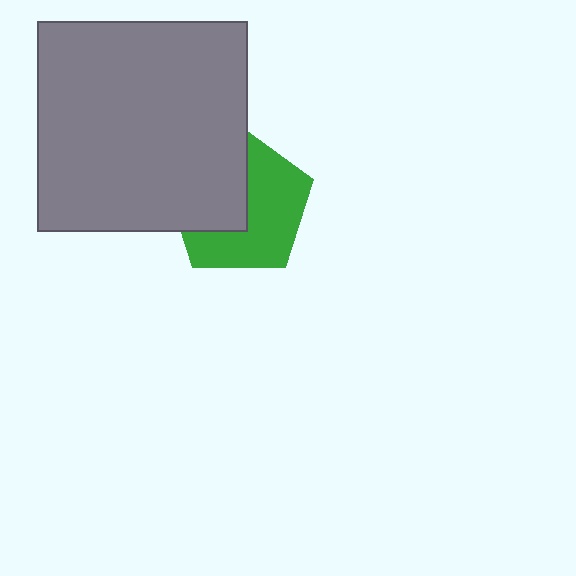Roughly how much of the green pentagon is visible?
About half of it is visible (roughly 57%).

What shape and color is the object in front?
The object in front is a gray square.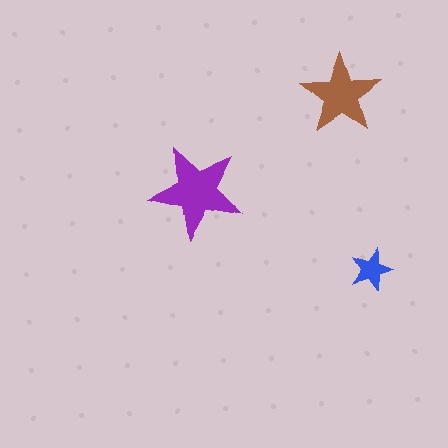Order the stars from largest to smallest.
the purple one, the brown one, the blue one.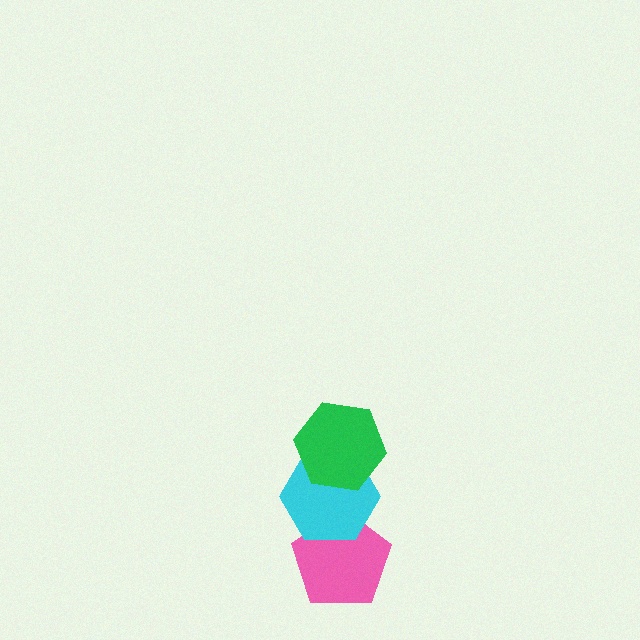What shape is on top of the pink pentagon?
The cyan hexagon is on top of the pink pentagon.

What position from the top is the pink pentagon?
The pink pentagon is 3rd from the top.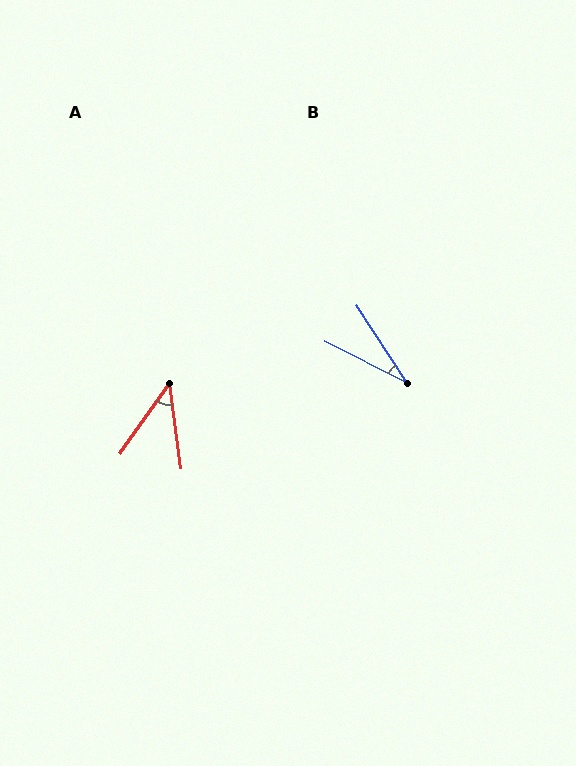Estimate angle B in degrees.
Approximately 30 degrees.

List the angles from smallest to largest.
B (30°), A (43°).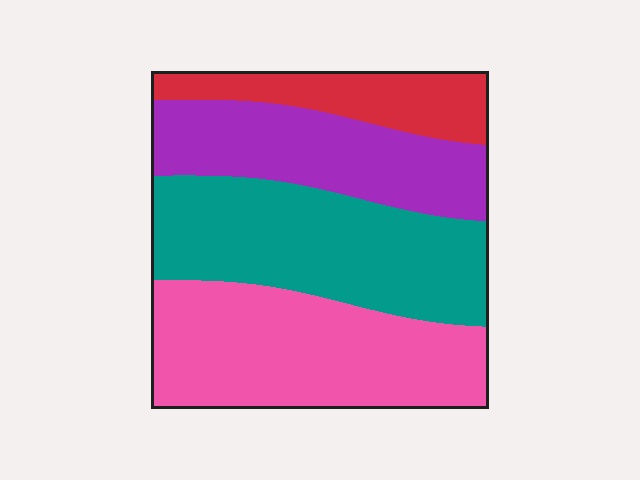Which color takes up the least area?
Red, at roughly 15%.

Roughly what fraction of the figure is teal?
Teal covers about 30% of the figure.